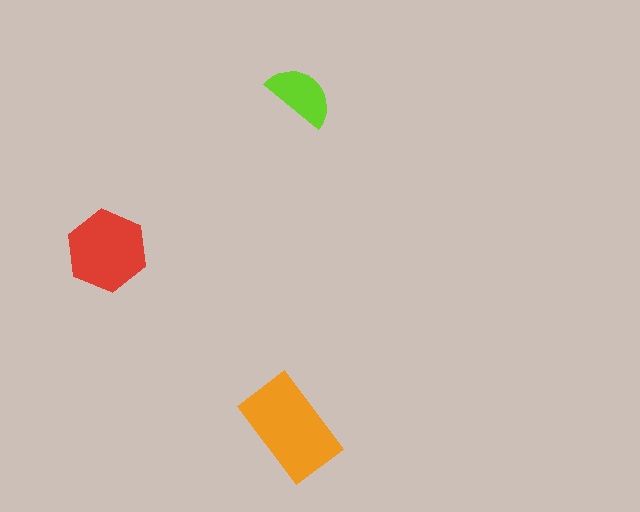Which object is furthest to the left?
The red hexagon is leftmost.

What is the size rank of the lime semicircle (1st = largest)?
3rd.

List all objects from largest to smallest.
The orange rectangle, the red hexagon, the lime semicircle.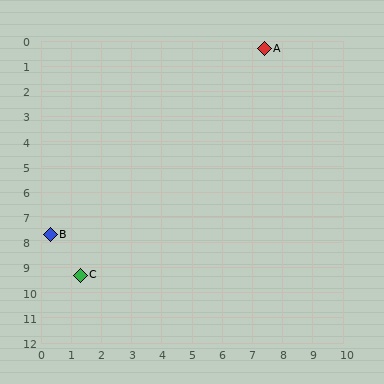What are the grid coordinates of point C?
Point C is at approximately (1.3, 9.3).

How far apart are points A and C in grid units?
Points A and C are about 10.9 grid units apart.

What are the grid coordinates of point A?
Point A is at approximately (7.4, 0.3).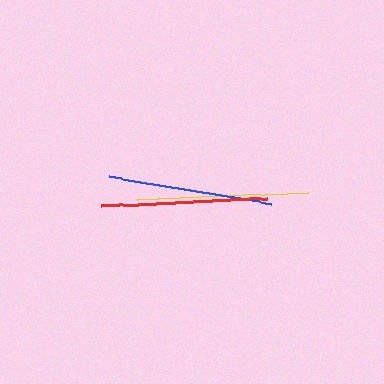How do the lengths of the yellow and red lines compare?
The yellow and red lines are approximately the same length.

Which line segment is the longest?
The yellow line is the longest at approximately 172 pixels.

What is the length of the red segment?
The red segment is approximately 166 pixels long.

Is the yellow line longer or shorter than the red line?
The yellow line is longer than the red line.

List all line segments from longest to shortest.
From longest to shortest: yellow, red, blue.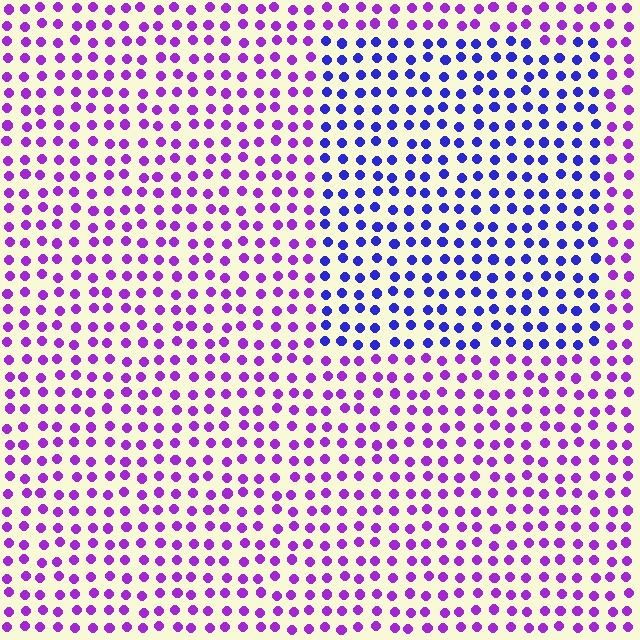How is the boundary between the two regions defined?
The boundary is defined purely by a slight shift in hue (about 42 degrees). Spacing, size, and orientation are identical on both sides.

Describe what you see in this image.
The image is filled with small purple elements in a uniform arrangement. A rectangle-shaped region is visible where the elements are tinted to a slightly different hue, forming a subtle color boundary.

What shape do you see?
I see a rectangle.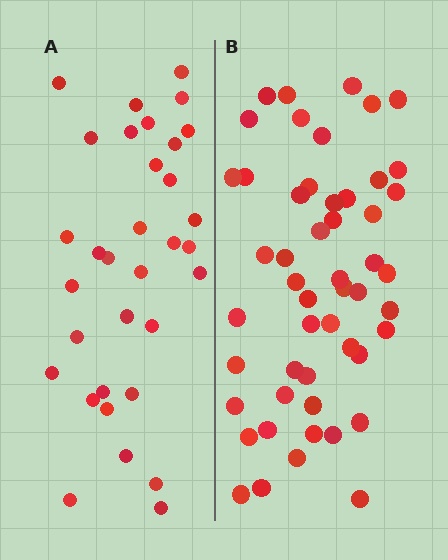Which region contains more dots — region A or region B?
Region B (the right region) has more dots.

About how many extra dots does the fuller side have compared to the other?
Region B has approximately 20 more dots than region A.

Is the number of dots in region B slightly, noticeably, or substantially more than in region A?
Region B has substantially more. The ratio is roughly 1.5 to 1.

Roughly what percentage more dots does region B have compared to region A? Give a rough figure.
About 55% more.